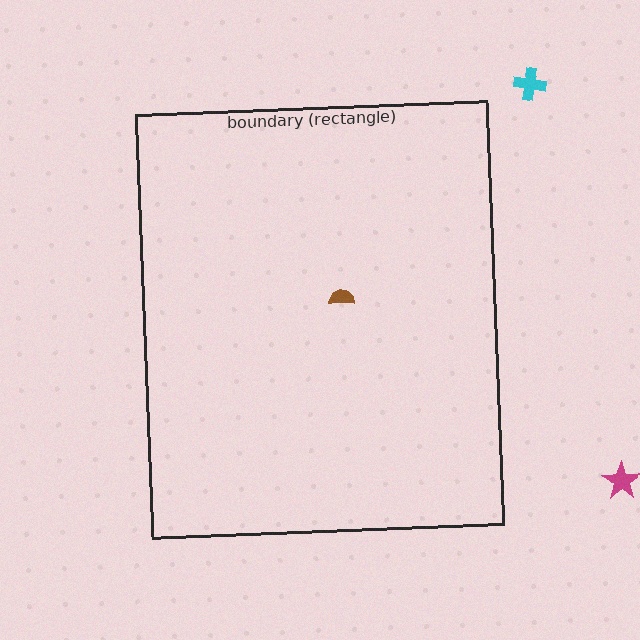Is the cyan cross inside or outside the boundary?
Outside.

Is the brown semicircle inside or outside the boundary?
Inside.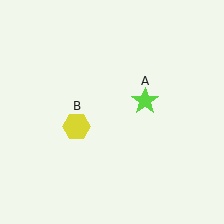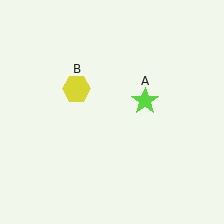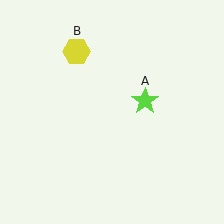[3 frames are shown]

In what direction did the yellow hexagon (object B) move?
The yellow hexagon (object B) moved up.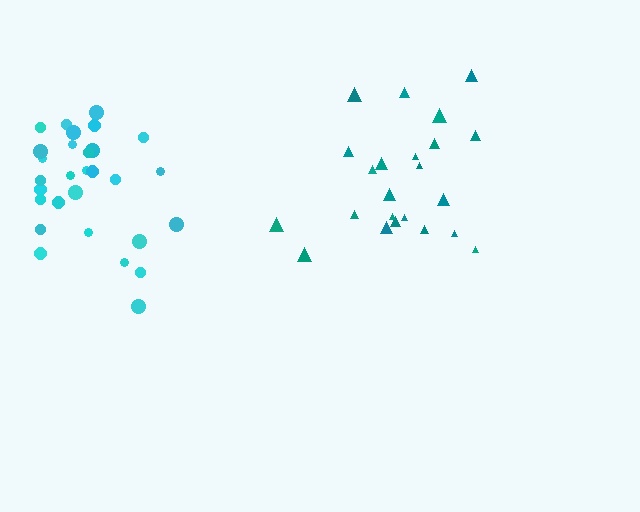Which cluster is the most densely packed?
Cyan.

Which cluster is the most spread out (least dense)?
Teal.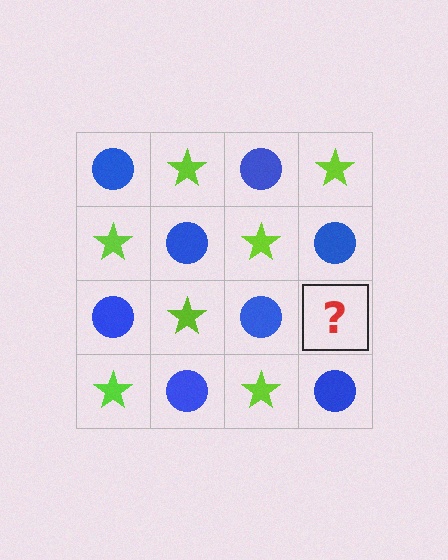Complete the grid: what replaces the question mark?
The question mark should be replaced with a lime star.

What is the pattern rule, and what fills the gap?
The rule is that it alternates blue circle and lime star in a checkerboard pattern. The gap should be filled with a lime star.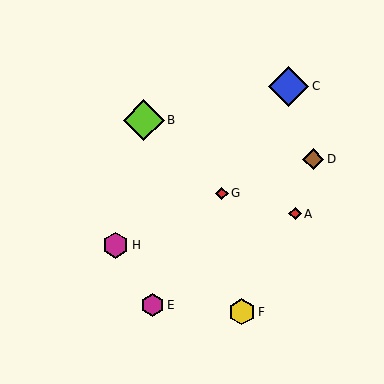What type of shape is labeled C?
Shape C is a blue diamond.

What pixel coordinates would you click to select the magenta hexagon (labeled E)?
Click at (152, 305) to select the magenta hexagon E.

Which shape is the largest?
The lime diamond (labeled B) is the largest.